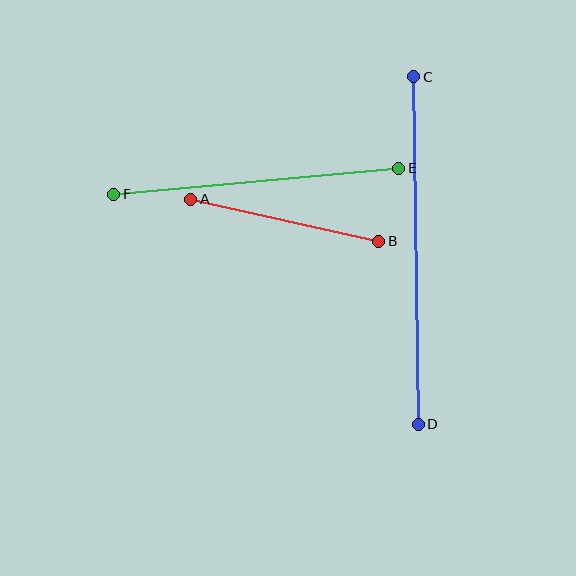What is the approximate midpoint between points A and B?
The midpoint is at approximately (285, 220) pixels.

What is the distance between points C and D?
The distance is approximately 348 pixels.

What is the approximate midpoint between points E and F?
The midpoint is at approximately (256, 181) pixels.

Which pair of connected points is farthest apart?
Points C and D are farthest apart.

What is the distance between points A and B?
The distance is approximately 193 pixels.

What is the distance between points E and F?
The distance is approximately 286 pixels.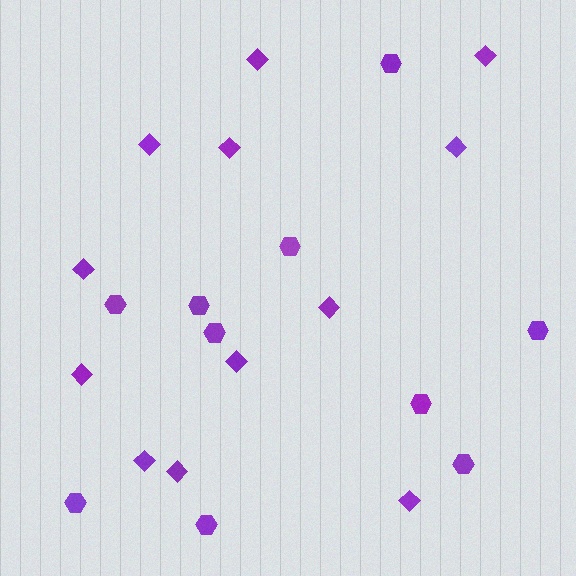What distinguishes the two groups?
There are 2 groups: one group of diamonds (12) and one group of hexagons (10).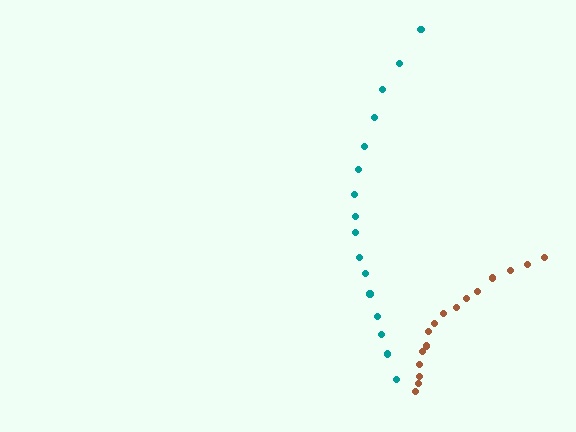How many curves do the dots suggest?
There are 2 distinct paths.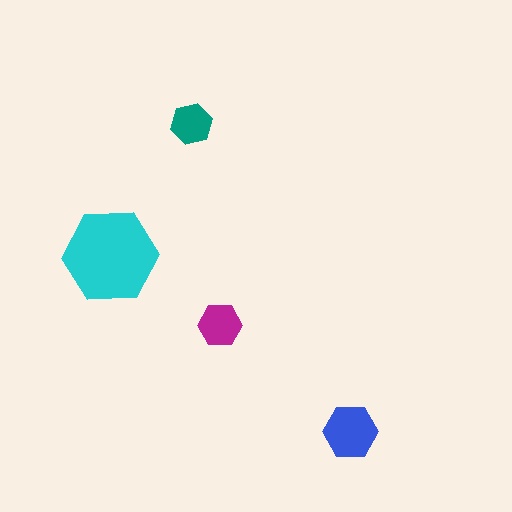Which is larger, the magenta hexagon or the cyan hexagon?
The cyan one.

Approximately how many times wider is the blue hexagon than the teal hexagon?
About 1.5 times wider.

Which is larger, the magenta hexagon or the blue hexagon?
The blue one.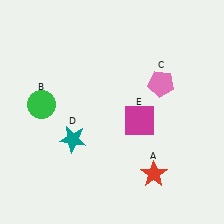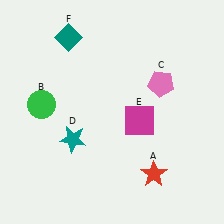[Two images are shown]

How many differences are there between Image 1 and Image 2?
There is 1 difference between the two images.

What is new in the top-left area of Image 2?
A teal diamond (F) was added in the top-left area of Image 2.